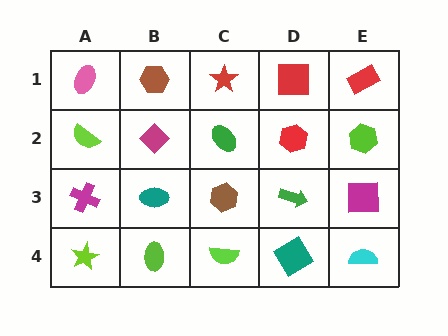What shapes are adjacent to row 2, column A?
A pink ellipse (row 1, column A), a magenta cross (row 3, column A), a magenta diamond (row 2, column B).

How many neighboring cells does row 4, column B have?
3.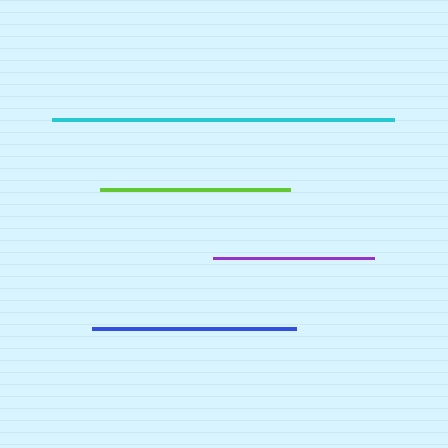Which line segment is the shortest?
The purple line is the shortest at approximately 161 pixels.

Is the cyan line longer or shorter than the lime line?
The cyan line is longer than the lime line.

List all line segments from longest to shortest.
From longest to shortest: cyan, blue, lime, purple.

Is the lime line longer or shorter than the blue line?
The blue line is longer than the lime line.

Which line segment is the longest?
The cyan line is the longest at approximately 342 pixels.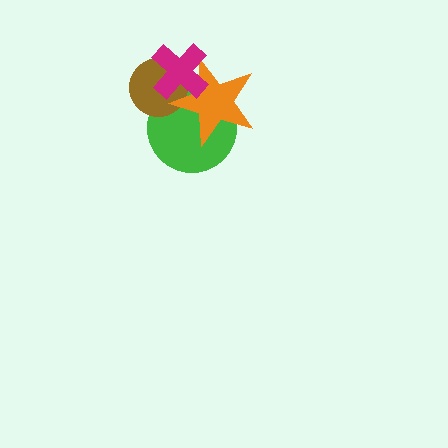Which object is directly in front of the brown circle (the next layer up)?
The orange star is directly in front of the brown circle.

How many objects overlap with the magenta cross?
3 objects overlap with the magenta cross.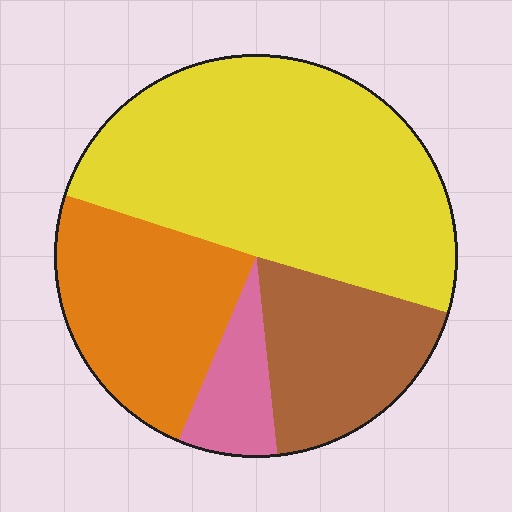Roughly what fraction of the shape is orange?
Orange takes up about one quarter (1/4) of the shape.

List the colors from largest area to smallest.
From largest to smallest: yellow, orange, brown, pink.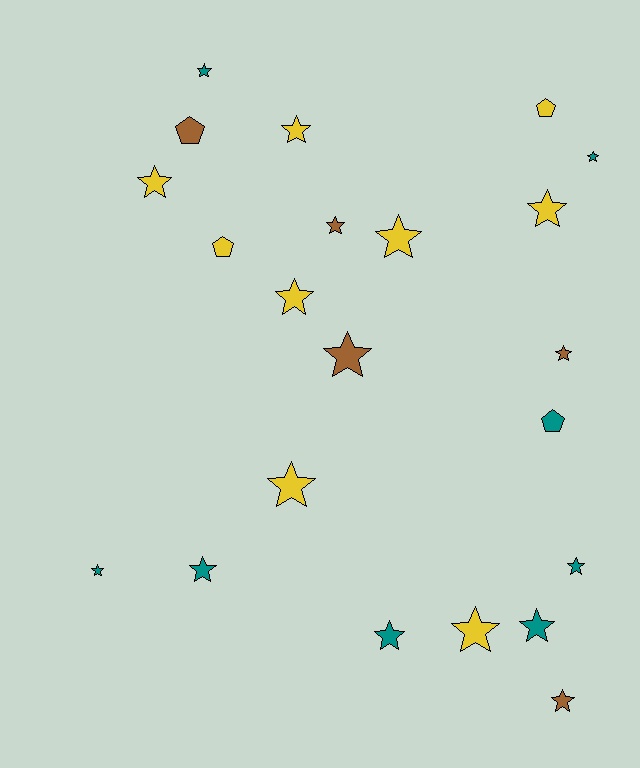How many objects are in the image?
There are 22 objects.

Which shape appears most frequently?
Star, with 18 objects.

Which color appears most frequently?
Yellow, with 9 objects.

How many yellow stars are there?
There are 7 yellow stars.